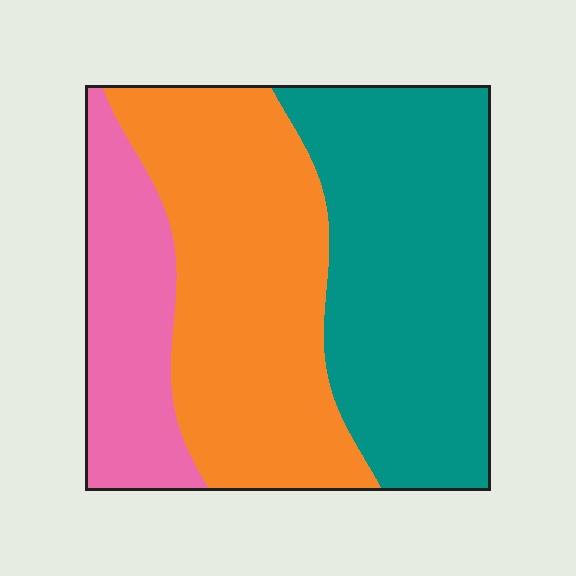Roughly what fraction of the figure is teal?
Teal covers roughly 40% of the figure.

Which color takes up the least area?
Pink, at roughly 20%.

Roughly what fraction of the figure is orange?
Orange takes up between a third and a half of the figure.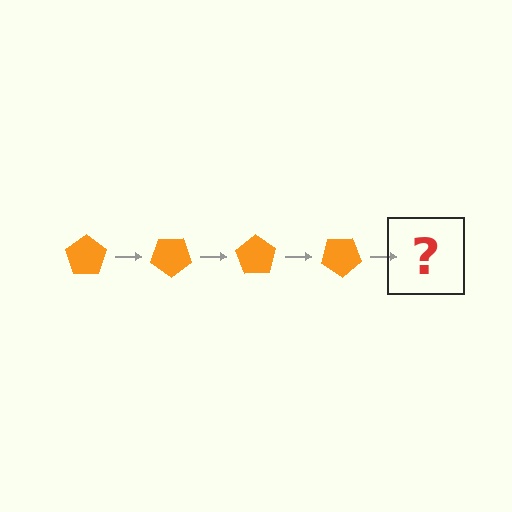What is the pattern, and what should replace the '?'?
The pattern is that the pentagon rotates 35 degrees each step. The '?' should be an orange pentagon rotated 140 degrees.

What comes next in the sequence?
The next element should be an orange pentagon rotated 140 degrees.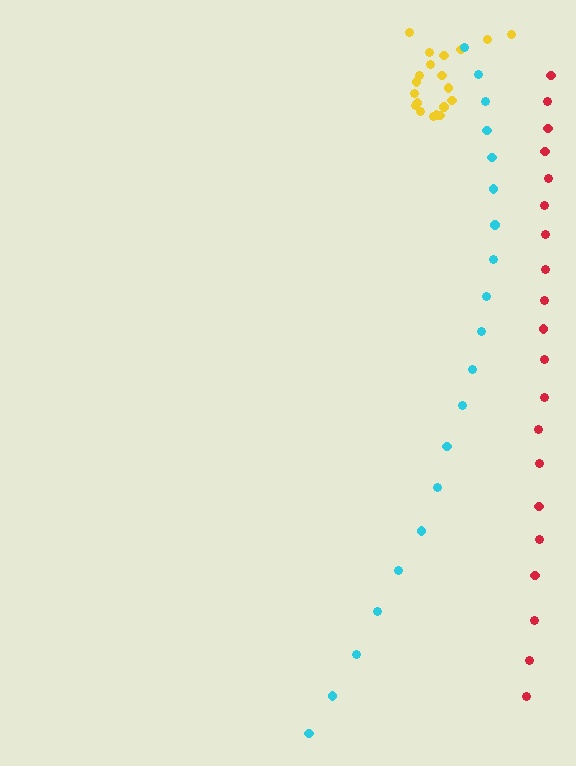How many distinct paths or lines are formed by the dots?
There are 3 distinct paths.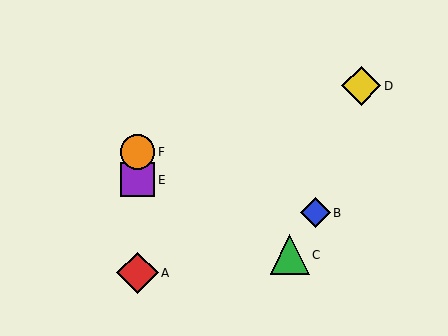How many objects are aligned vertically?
3 objects (A, E, F) are aligned vertically.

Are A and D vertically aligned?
No, A is at x≈137 and D is at x≈361.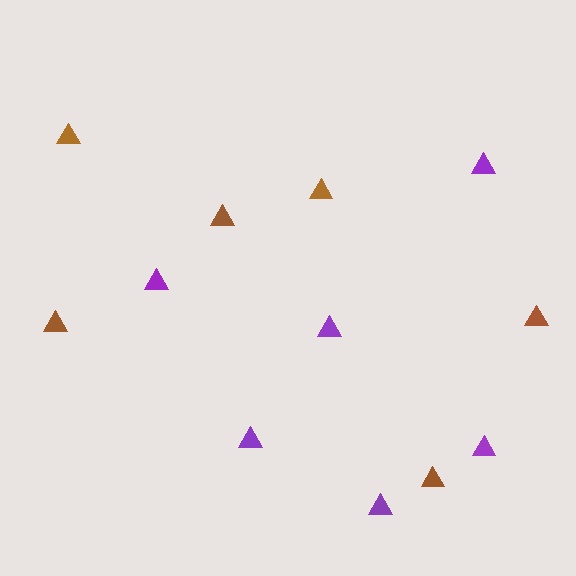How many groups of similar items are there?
There are 2 groups: one group of purple triangles (6) and one group of brown triangles (6).